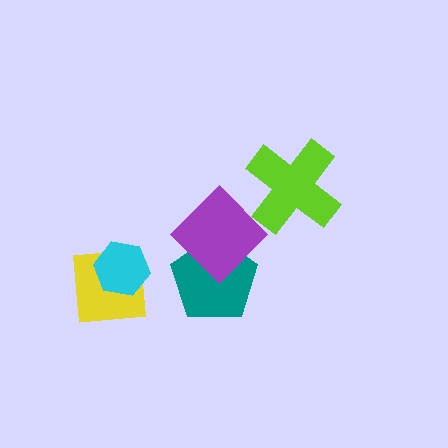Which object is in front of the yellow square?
The cyan hexagon is in front of the yellow square.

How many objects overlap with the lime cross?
0 objects overlap with the lime cross.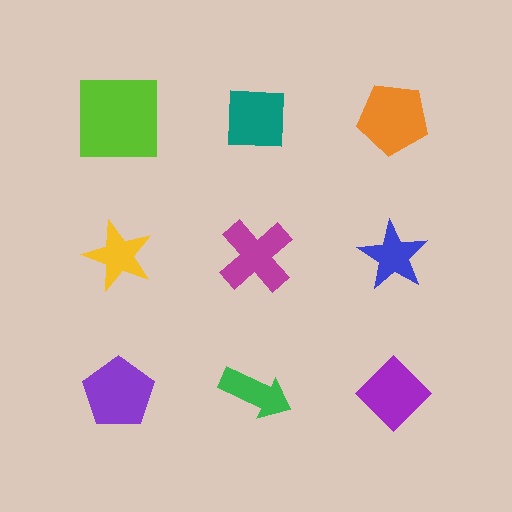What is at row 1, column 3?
An orange pentagon.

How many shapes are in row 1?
3 shapes.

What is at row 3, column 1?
A purple pentagon.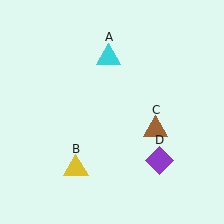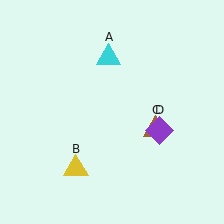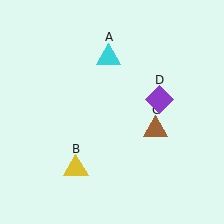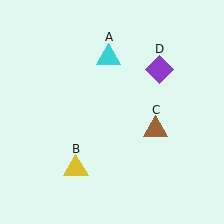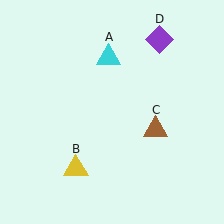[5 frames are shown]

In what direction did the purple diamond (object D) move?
The purple diamond (object D) moved up.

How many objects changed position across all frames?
1 object changed position: purple diamond (object D).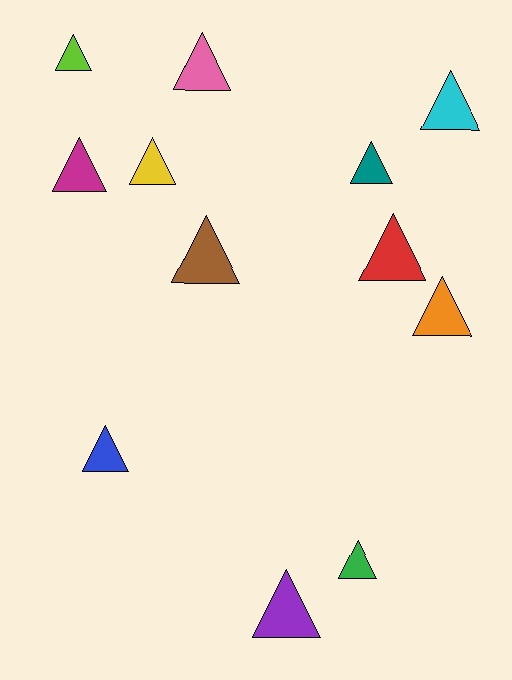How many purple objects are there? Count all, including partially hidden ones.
There is 1 purple object.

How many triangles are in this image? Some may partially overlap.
There are 12 triangles.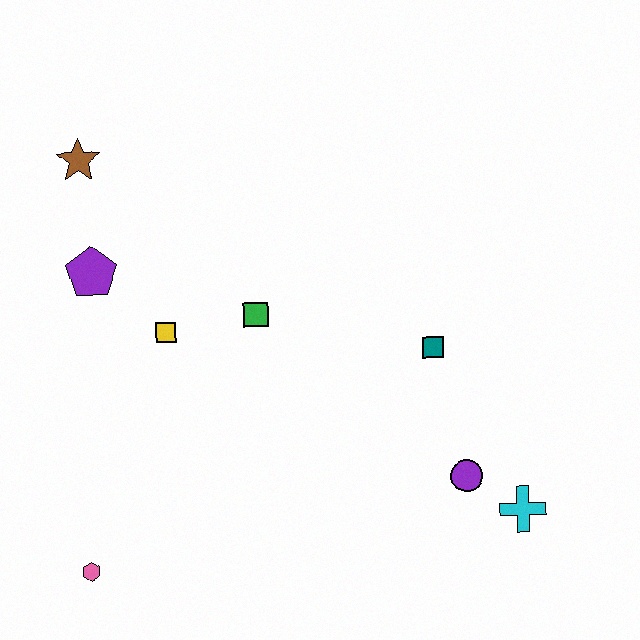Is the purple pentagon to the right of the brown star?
Yes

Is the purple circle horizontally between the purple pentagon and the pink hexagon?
No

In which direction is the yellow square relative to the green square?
The yellow square is to the left of the green square.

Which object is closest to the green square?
The yellow square is closest to the green square.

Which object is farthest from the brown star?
The cyan cross is farthest from the brown star.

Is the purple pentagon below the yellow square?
No